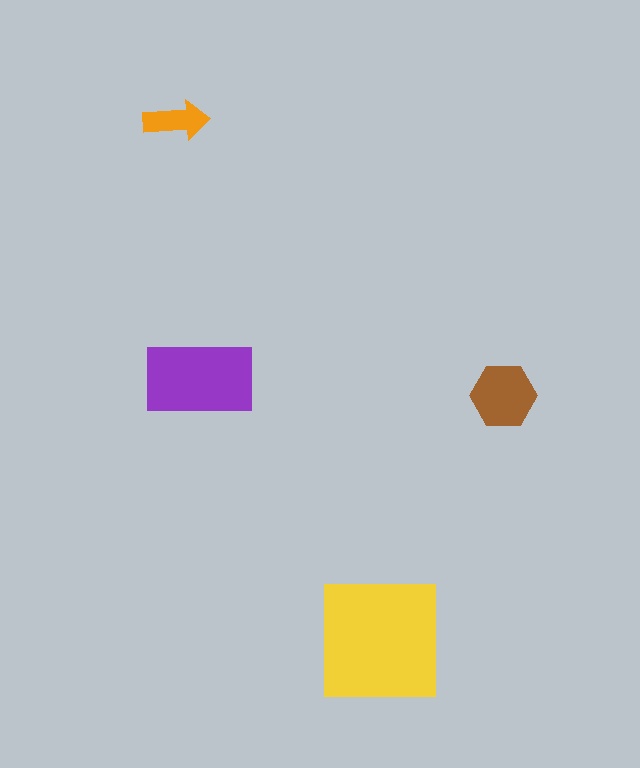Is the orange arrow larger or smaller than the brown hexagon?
Smaller.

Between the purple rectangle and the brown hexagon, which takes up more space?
The purple rectangle.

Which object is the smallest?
The orange arrow.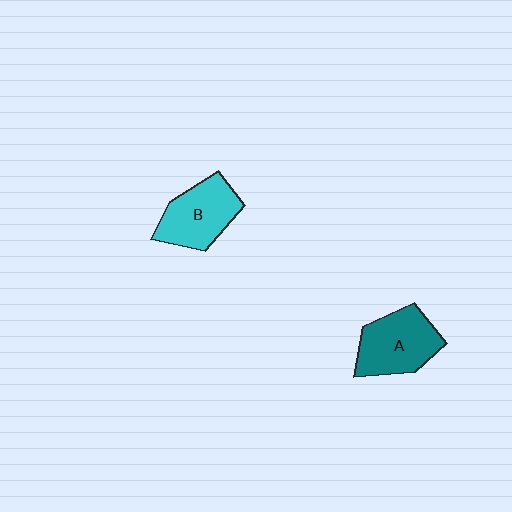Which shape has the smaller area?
Shape B (cyan).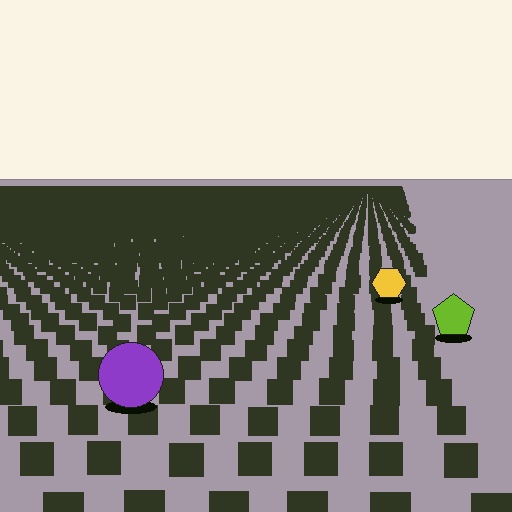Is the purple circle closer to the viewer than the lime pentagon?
Yes. The purple circle is closer — you can tell from the texture gradient: the ground texture is coarser near it.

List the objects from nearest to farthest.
From nearest to farthest: the purple circle, the lime pentagon, the yellow hexagon.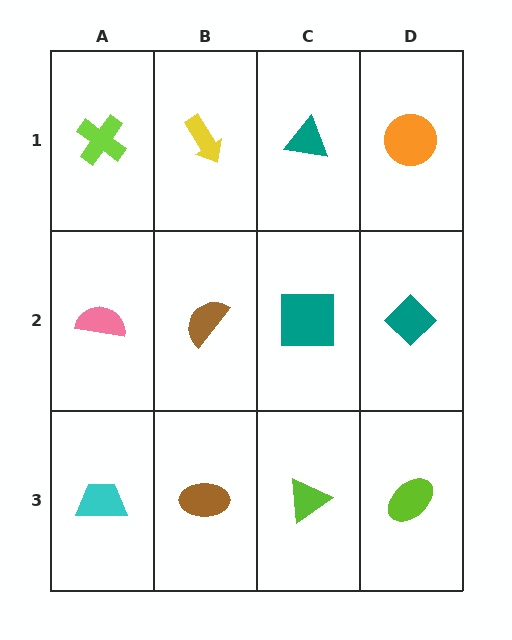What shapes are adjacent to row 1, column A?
A pink semicircle (row 2, column A), a yellow arrow (row 1, column B).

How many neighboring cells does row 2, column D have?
3.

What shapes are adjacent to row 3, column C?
A teal square (row 2, column C), a brown ellipse (row 3, column B), a lime ellipse (row 3, column D).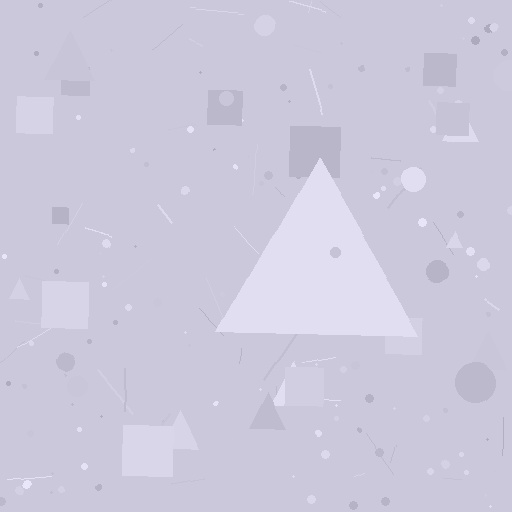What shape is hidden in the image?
A triangle is hidden in the image.